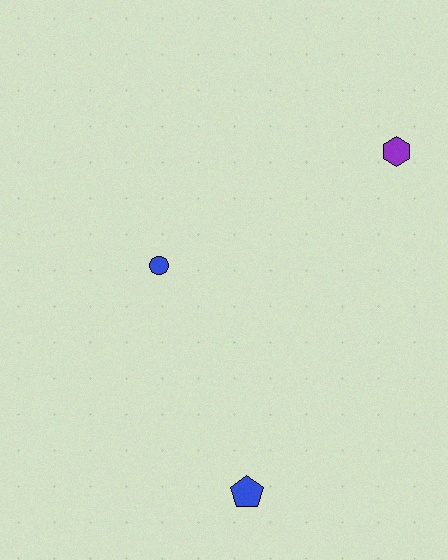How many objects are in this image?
There are 3 objects.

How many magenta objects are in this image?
There are no magenta objects.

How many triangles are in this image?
There are no triangles.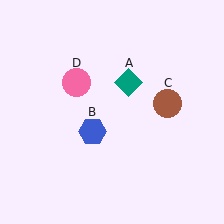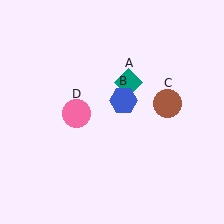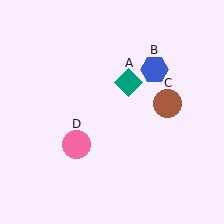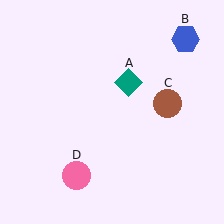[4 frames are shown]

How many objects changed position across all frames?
2 objects changed position: blue hexagon (object B), pink circle (object D).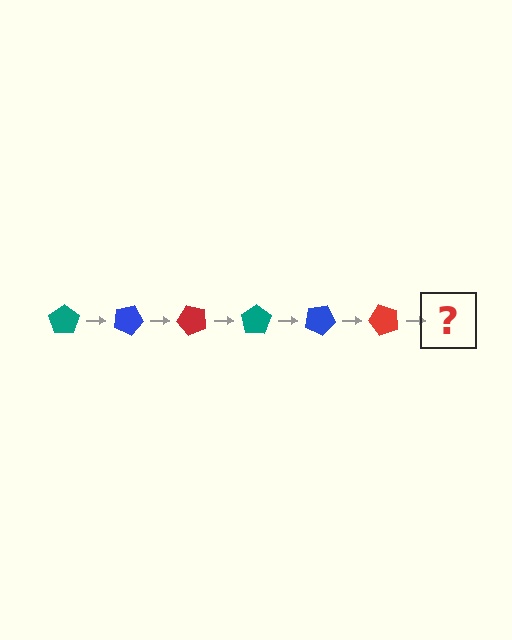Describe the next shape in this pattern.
It should be a teal pentagon, rotated 150 degrees from the start.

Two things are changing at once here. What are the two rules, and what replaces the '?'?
The two rules are that it rotates 25 degrees each step and the color cycles through teal, blue, and red. The '?' should be a teal pentagon, rotated 150 degrees from the start.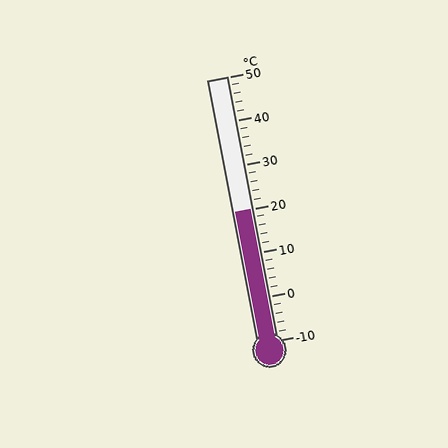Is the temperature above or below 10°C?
The temperature is above 10°C.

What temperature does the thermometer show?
The thermometer shows approximately 20°C.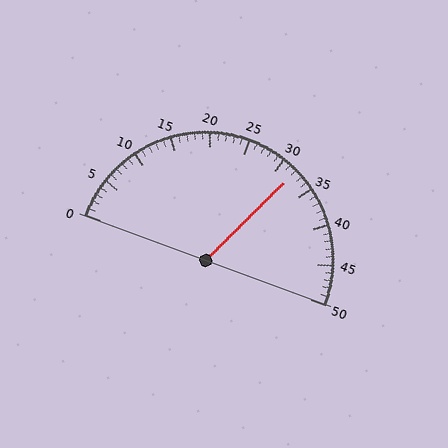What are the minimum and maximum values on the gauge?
The gauge ranges from 0 to 50.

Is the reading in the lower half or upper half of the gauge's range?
The reading is in the upper half of the range (0 to 50).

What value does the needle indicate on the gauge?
The needle indicates approximately 32.